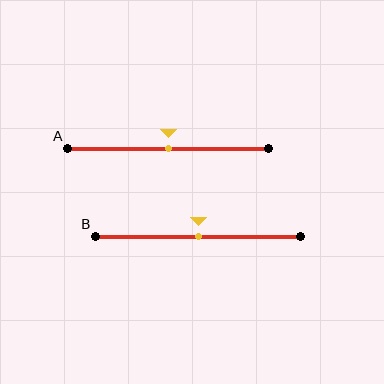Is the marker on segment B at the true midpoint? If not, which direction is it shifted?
Yes, the marker on segment B is at the true midpoint.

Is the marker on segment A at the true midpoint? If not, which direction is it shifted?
Yes, the marker on segment A is at the true midpoint.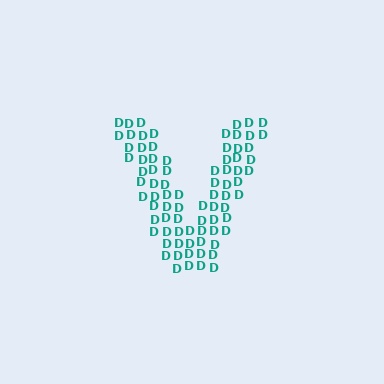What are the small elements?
The small elements are letter D's.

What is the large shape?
The large shape is the letter V.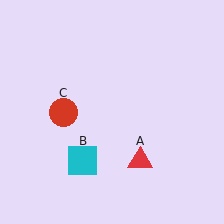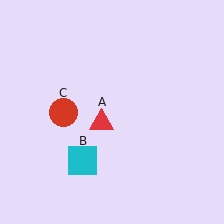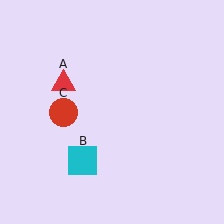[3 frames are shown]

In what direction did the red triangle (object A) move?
The red triangle (object A) moved up and to the left.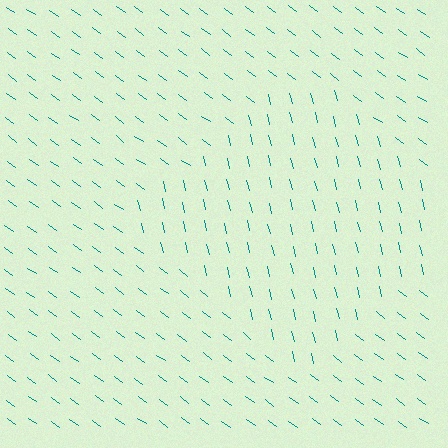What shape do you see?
I see a diamond.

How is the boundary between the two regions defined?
The boundary is defined purely by a change in line orientation (approximately 40 degrees difference). All lines are the same color and thickness.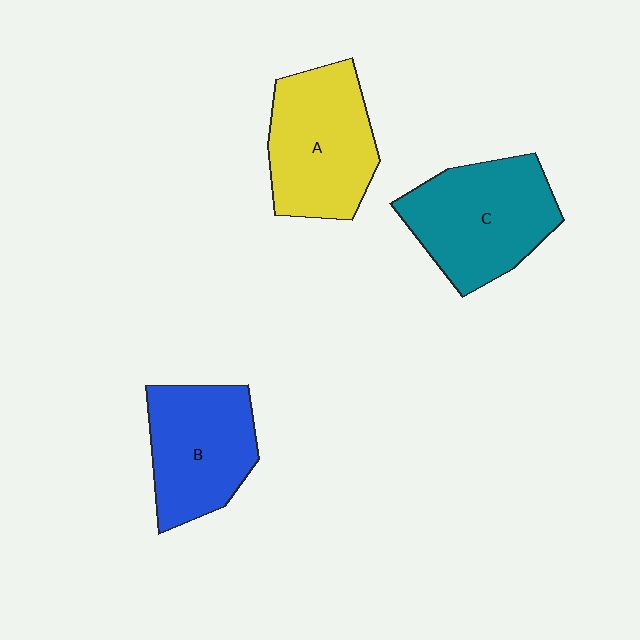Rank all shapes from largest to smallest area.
From largest to smallest: C (teal), A (yellow), B (blue).